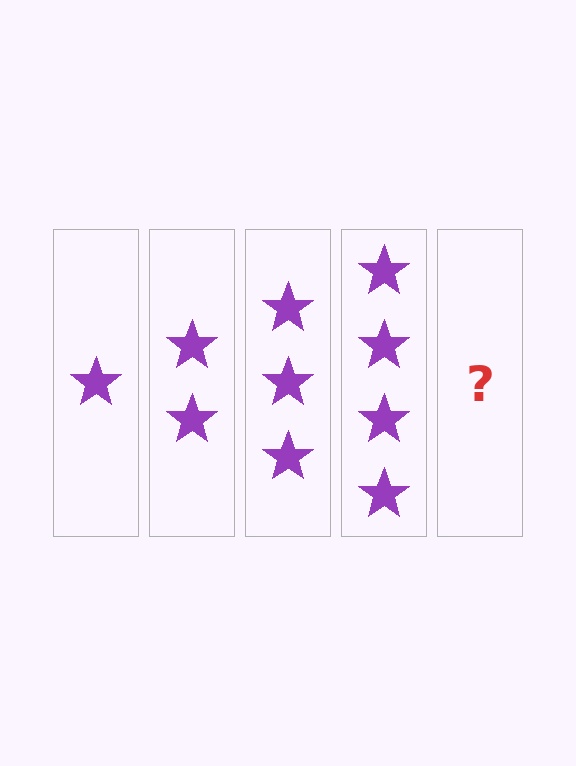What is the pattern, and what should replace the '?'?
The pattern is that each step adds one more star. The '?' should be 5 stars.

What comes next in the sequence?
The next element should be 5 stars.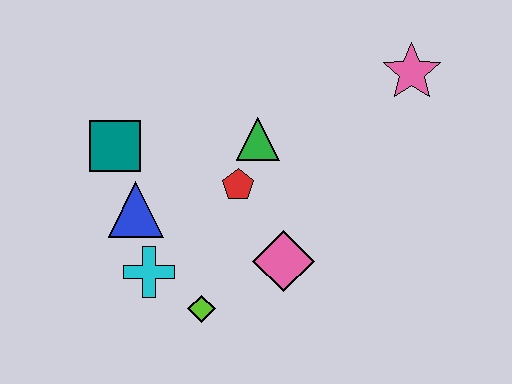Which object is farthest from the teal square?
The pink star is farthest from the teal square.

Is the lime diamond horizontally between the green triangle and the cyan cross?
Yes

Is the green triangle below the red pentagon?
No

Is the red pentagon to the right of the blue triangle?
Yes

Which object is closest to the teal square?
The blue triangle is closest to the teal square.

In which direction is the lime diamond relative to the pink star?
The lime diamond is below the pink star.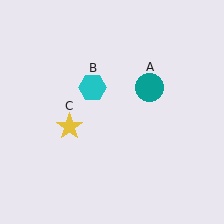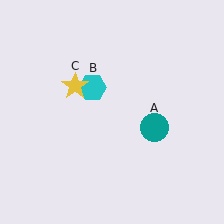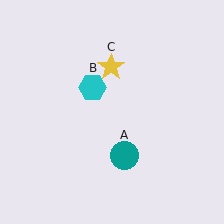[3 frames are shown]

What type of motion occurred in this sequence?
The teal circle (object A), yellow star (object C) rotated clockwise around the center of the scene.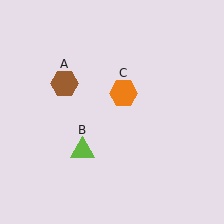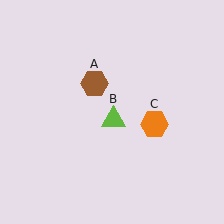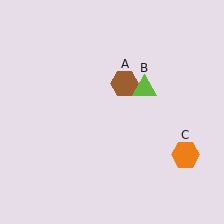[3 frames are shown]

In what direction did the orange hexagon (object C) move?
The orange hexagon (object C) moved down and to the right.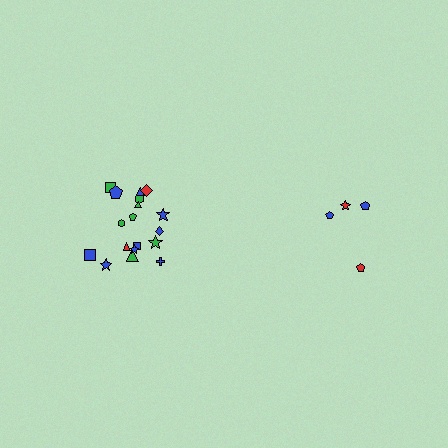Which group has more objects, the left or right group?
The left group.